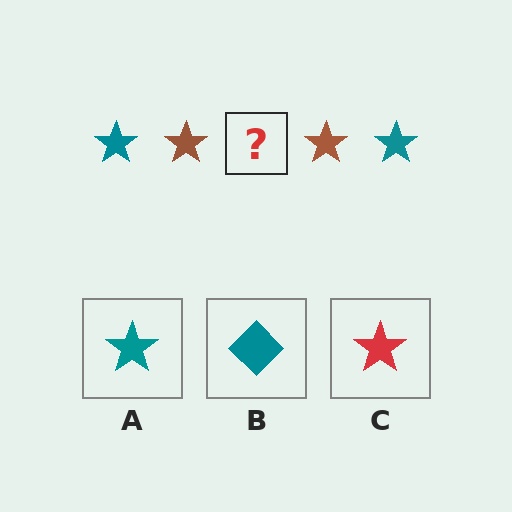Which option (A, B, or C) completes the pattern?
A.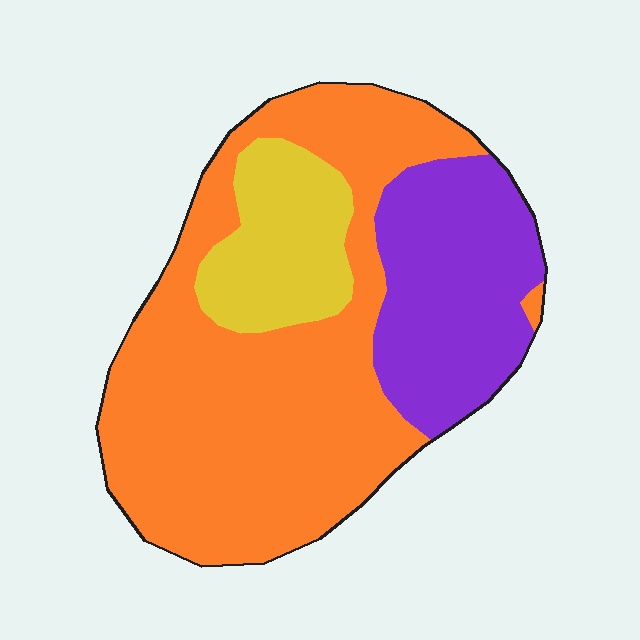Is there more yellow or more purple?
Purple.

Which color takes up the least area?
Yellow, at roughly 15%.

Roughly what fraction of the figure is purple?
Purple covers around 25% of the figure.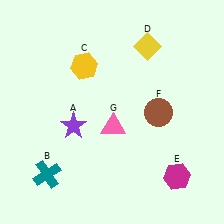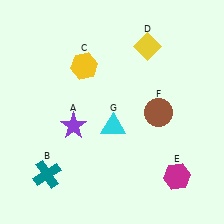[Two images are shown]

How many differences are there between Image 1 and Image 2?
There is 1 difference between the two images.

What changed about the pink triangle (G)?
In Image 1, G is pink. In Image 2, it changed to cyan.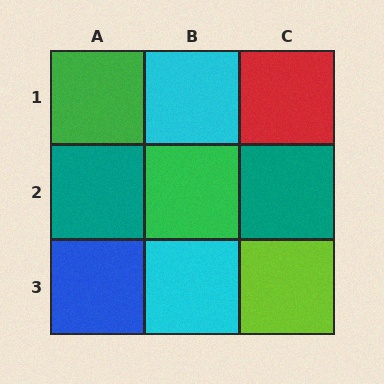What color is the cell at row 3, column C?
Lime.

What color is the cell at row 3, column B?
Cyan.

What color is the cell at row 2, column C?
Teal.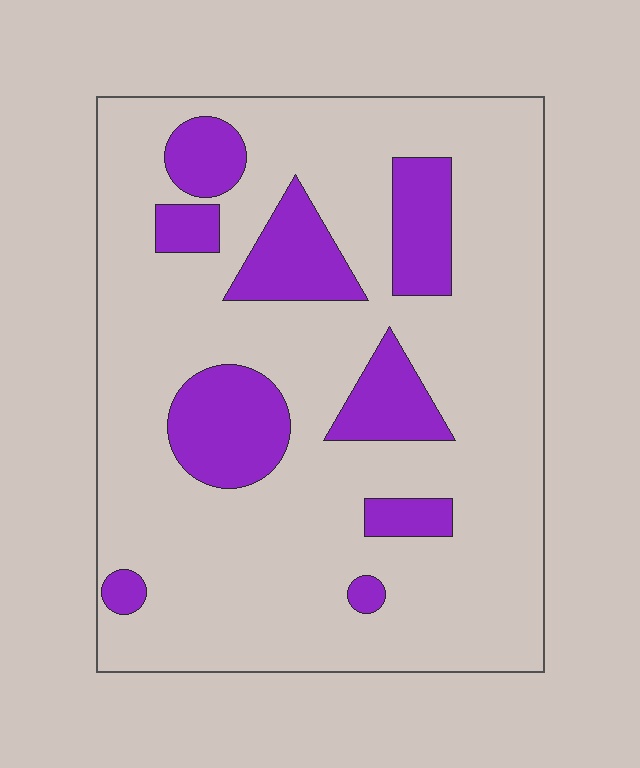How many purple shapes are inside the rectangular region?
9.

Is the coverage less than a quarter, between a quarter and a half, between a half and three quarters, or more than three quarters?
Less than a quarter.